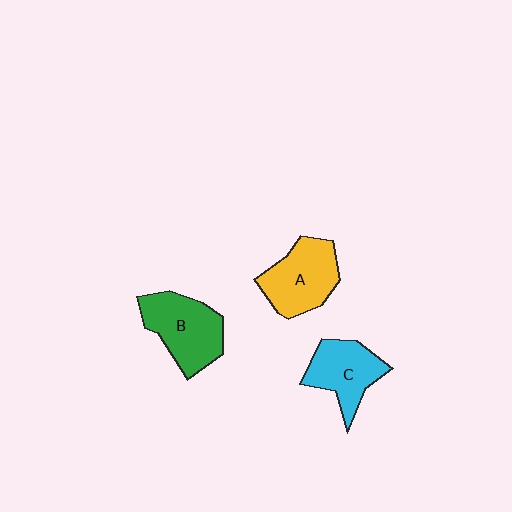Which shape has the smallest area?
Shape C (cyan).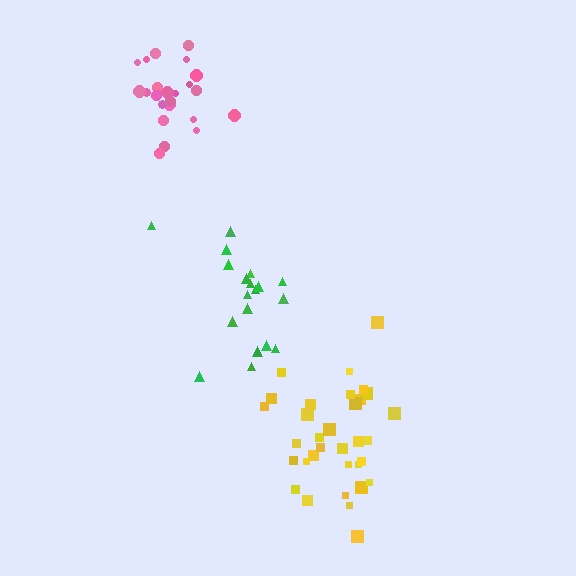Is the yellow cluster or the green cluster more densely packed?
Yellow.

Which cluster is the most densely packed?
Pink.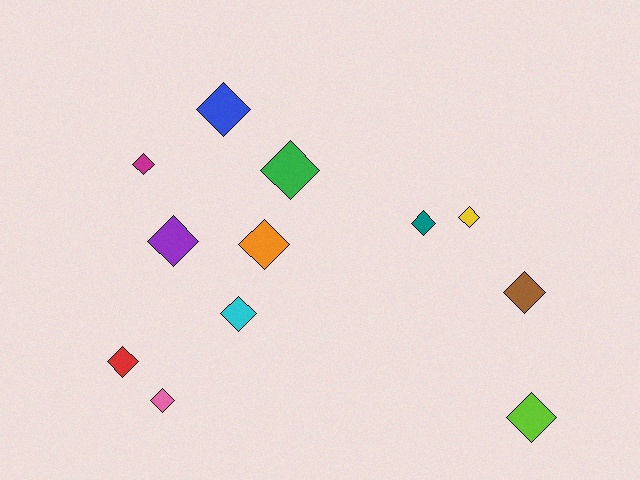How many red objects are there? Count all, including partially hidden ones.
There is 1 red object.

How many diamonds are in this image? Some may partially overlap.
There are 12 diamonds.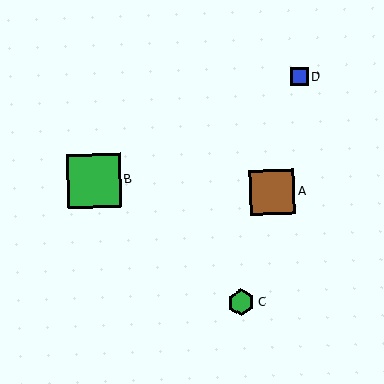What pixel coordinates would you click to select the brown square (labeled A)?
Click at (272, 192) to select the brown square A.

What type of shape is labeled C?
Shape C is a green hexagon.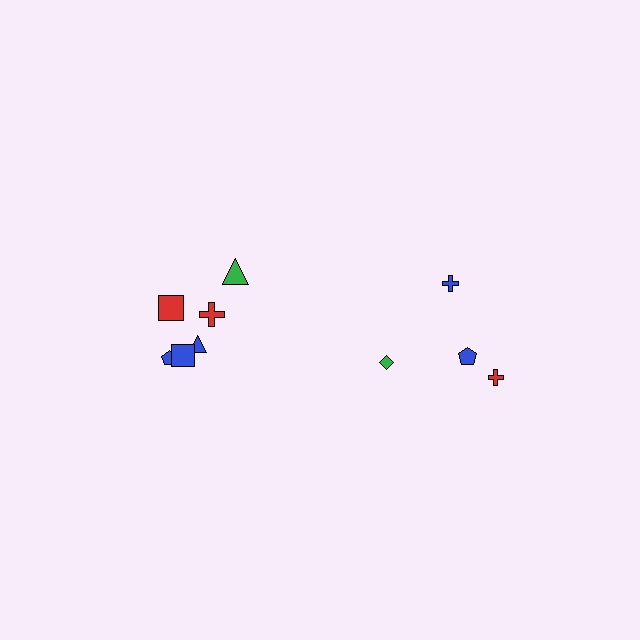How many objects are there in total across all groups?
There are 10 objects.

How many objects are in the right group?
There are 4 objects.